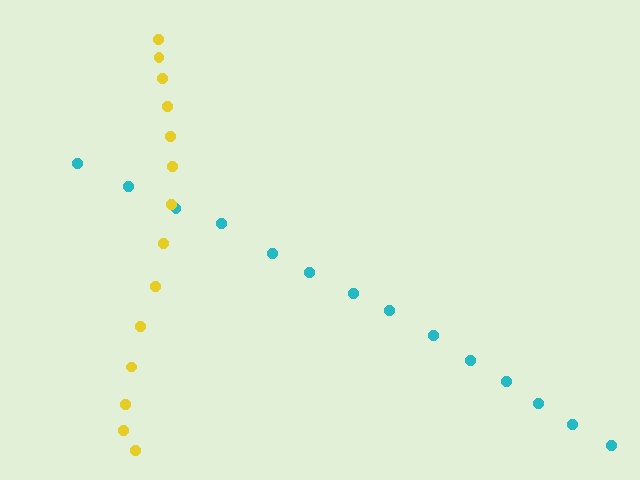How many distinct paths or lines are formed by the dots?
There are 2 distinct paths.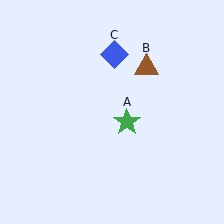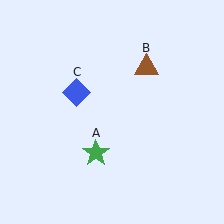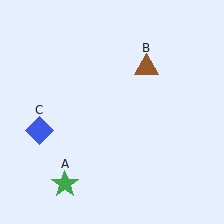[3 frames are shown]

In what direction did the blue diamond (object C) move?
The blue diamond (object C) moved down and to the left.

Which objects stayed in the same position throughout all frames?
Brown triangle (object B) remained stationary.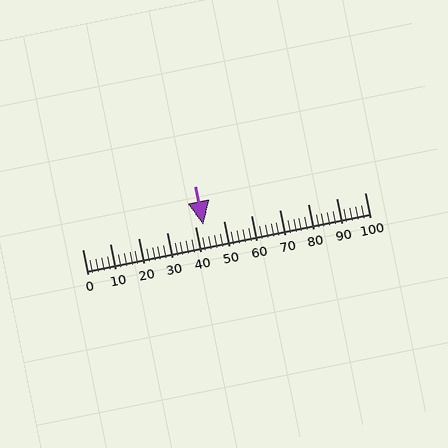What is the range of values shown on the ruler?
The ruler shows values from 0 to 100.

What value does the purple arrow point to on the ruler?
The purple arrow points to approximately 43.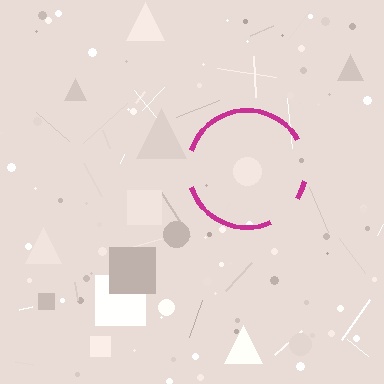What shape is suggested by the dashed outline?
The dashed outline suggests a circle.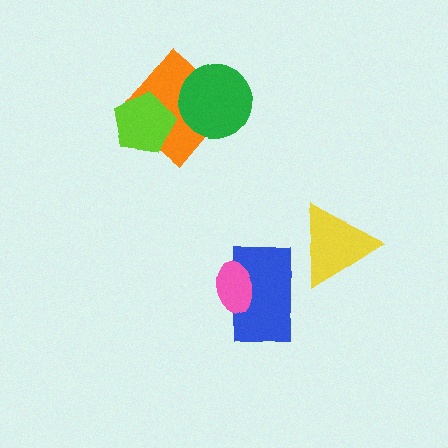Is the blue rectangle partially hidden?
Yes, it is partially covered by another shape.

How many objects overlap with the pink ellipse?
1 object overlaps with the pink ellipse.